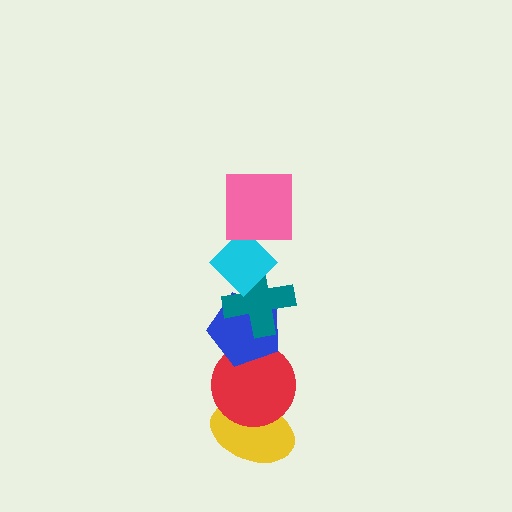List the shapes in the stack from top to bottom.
From top to bottom: the pink square, the cyan diamond, the teal cross, the blue pentagon, the red circle, the yellow ellipse.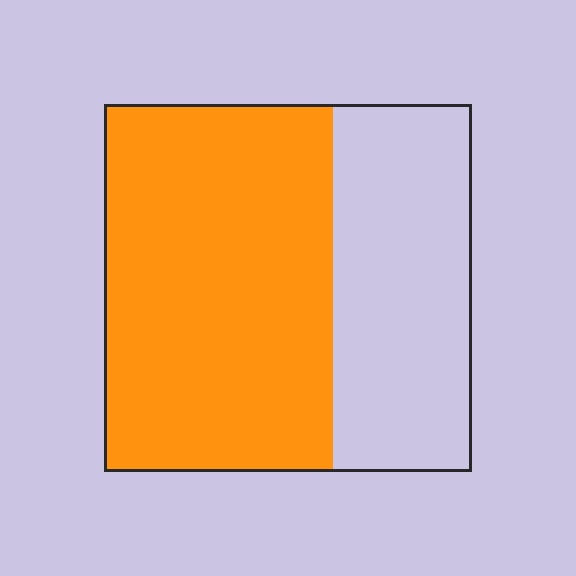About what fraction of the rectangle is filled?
About five eighths (5/8).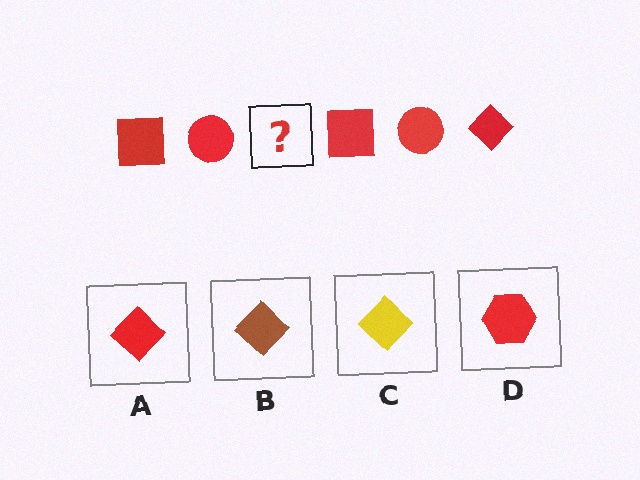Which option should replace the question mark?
Option A.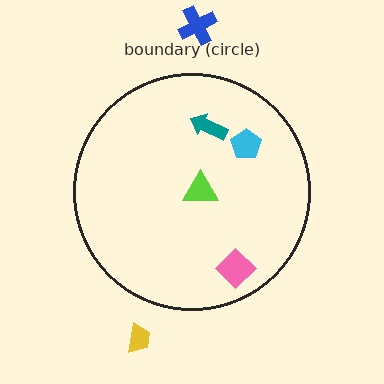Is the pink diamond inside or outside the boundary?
Inside.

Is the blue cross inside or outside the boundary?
Outside.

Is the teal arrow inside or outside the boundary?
Inside.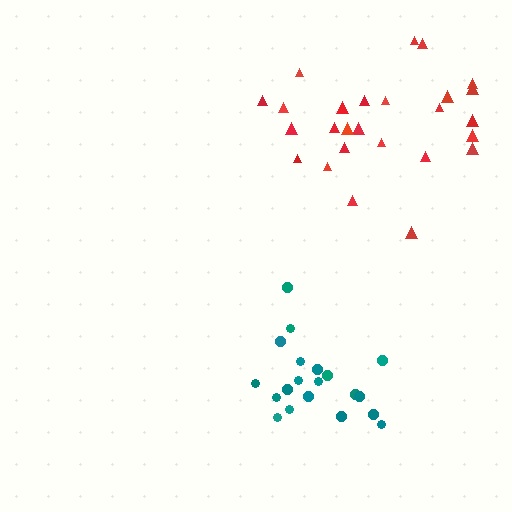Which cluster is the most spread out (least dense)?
Red.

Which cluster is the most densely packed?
Teal.